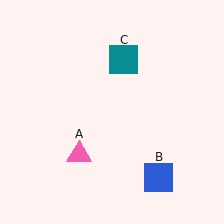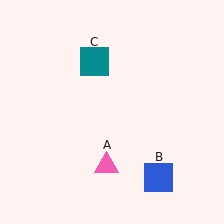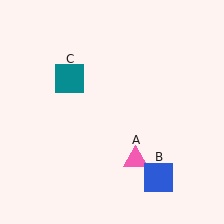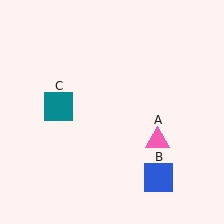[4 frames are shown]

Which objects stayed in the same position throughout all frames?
Blue square (object B) remained stationary.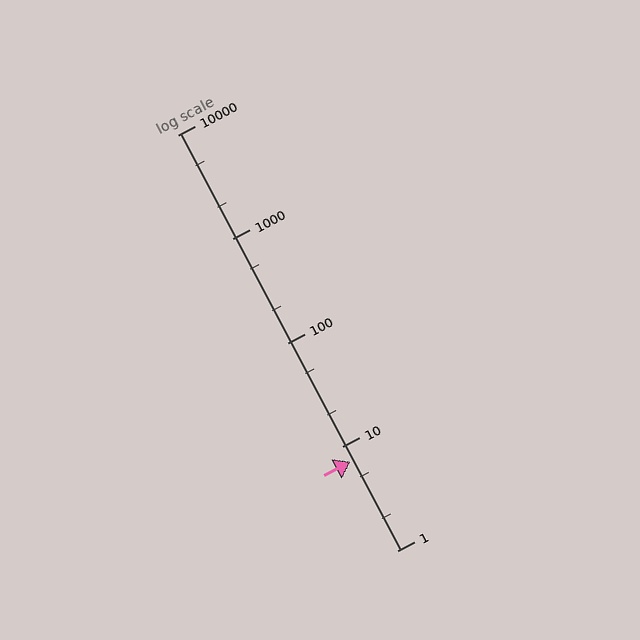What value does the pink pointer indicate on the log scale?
The pointer indicates approximately 7.1.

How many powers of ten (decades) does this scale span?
The scale spans 4 decades, from 1 to 10000.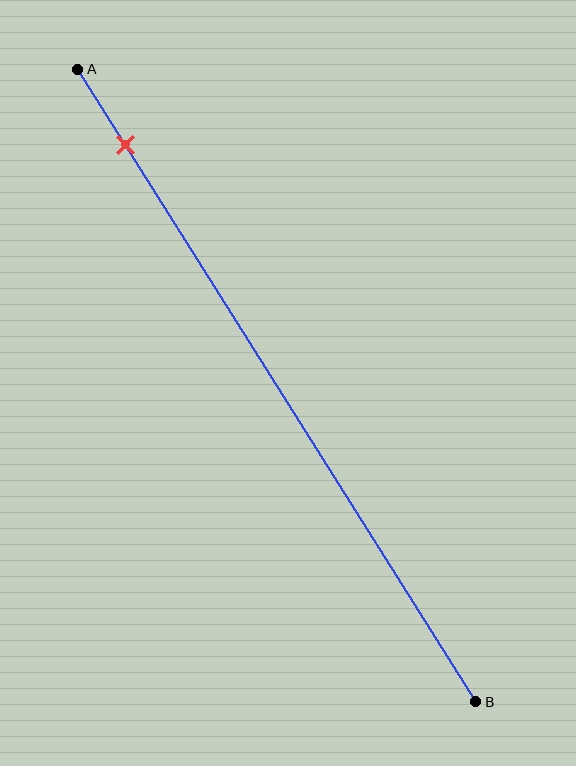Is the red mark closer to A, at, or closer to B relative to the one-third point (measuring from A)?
The red mark is closer to point A than the one-third point of segment AB.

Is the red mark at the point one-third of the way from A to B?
No, the mark is at about 10% from A, not at the 33% one-third point.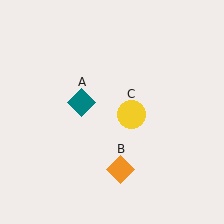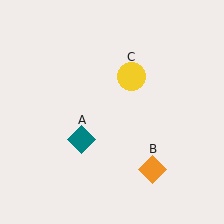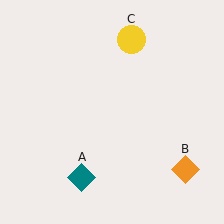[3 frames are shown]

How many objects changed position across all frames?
3 objects changed position: teal diamond (object A), orange diamond (object B), yellow circle (object C).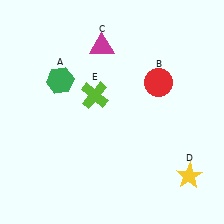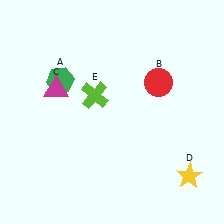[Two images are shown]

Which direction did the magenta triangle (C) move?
The magenta triangle (C) moved left.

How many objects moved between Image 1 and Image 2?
1 object moved between the two images.